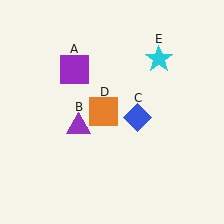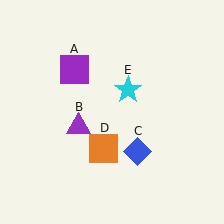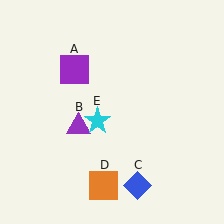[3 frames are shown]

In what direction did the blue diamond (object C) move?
The blue diamond (object C) moved down.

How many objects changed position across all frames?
3 objects changed position: blue diamond (object C), orange square (object D), cyan star (object E).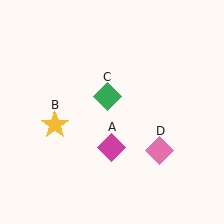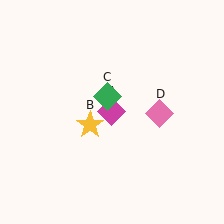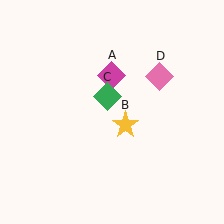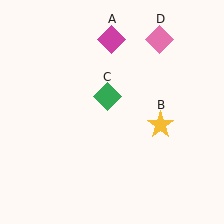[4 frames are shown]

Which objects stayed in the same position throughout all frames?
Green diamond (object C) remained stationary.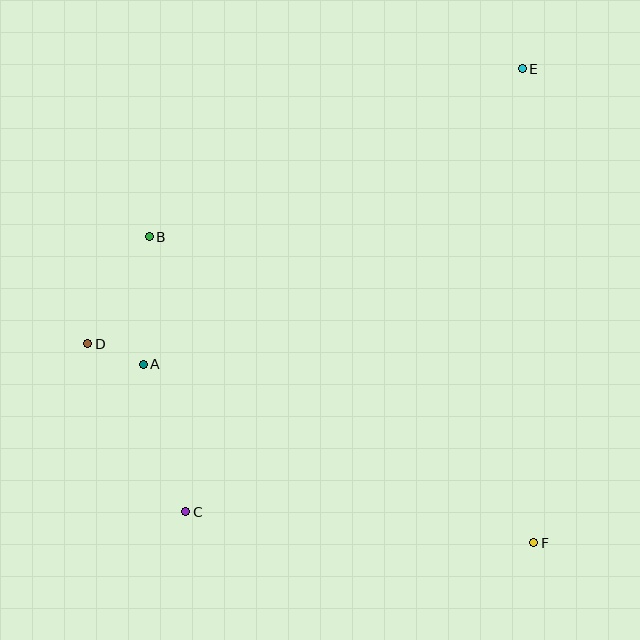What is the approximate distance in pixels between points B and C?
The distance between B and C is approximately 277 pixels.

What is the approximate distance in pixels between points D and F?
The distance between D and F is approximately 489 pixels.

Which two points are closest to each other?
Points A and D are closest to each other.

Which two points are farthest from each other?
Points C and E are farthest from each other.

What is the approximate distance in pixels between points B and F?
The distance between B and F is approximately 491 pixels.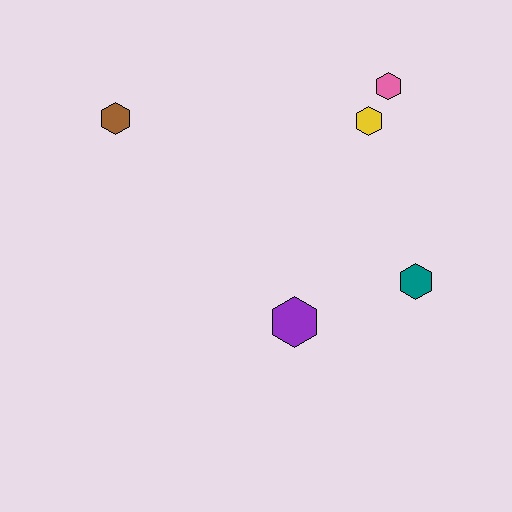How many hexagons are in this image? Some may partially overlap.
There are 5 hexagons.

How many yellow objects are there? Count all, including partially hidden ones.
There is 1 yellow object.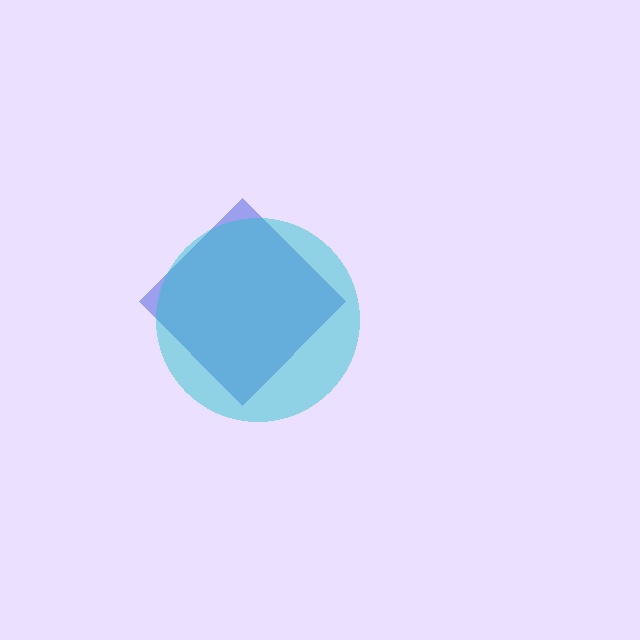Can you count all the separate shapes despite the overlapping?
Yes, there are 2 separate shapes.